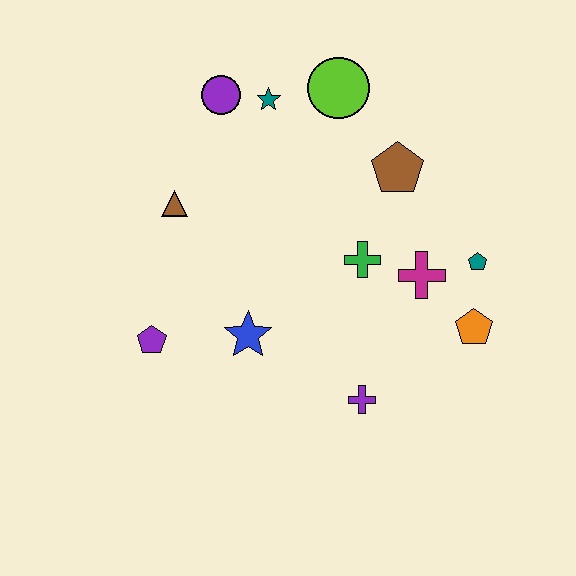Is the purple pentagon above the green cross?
No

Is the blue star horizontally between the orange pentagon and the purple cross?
No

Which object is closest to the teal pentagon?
The magenta cross is closest to the teal pentagon.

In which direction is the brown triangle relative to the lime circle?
The brown triangle is to the left of the lime circle.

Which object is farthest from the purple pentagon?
The teal pentagon is farthest from the purple pentagon.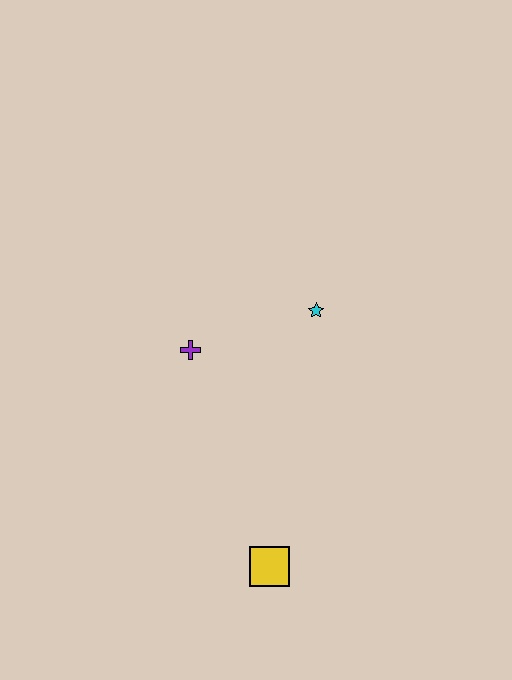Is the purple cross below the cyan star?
Yes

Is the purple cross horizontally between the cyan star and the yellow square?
No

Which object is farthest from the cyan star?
The yellow square is farthest from the cyan star.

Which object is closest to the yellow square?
The purple cross is closest to the yellow square.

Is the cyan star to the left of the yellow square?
No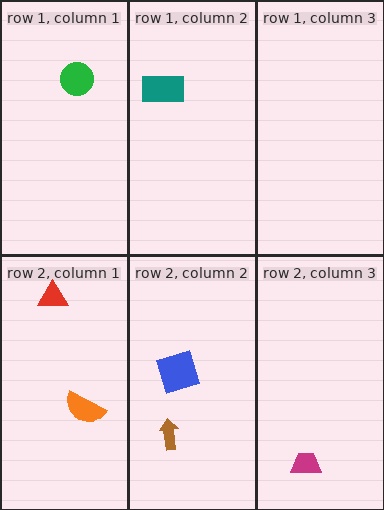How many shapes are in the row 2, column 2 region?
2.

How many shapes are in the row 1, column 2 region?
1.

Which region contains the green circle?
The row 1, column 1 region.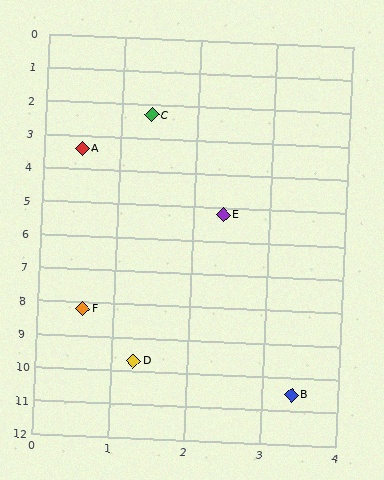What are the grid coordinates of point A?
Point A is at approximately (0.5, 3.4).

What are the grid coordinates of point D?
Point D is at approximately (1.3, 9.7).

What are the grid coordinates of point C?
Point C is at approximately (1.4, 2.3).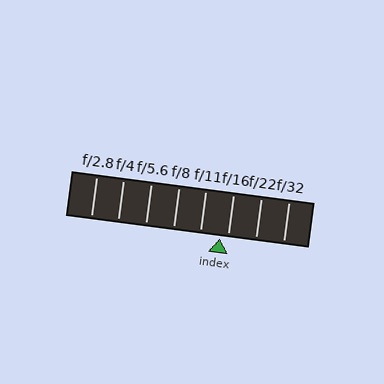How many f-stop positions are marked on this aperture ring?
There are 8 f-stop positions marked.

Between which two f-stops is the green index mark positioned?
The index mark is between f/11 and f/16.